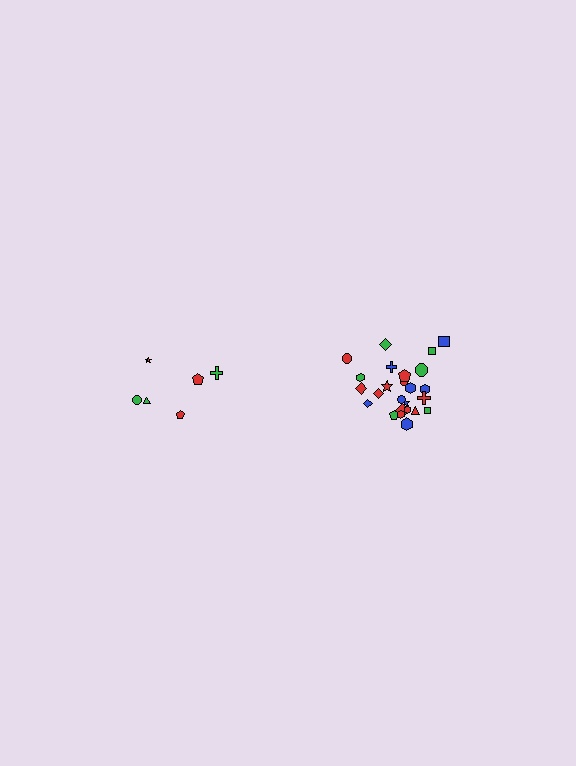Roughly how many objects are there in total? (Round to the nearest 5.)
Roughly 30 objects in total.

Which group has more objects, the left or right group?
The right group.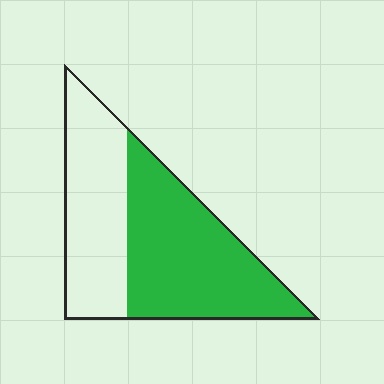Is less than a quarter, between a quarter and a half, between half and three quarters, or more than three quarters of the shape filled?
Between half and three quarters.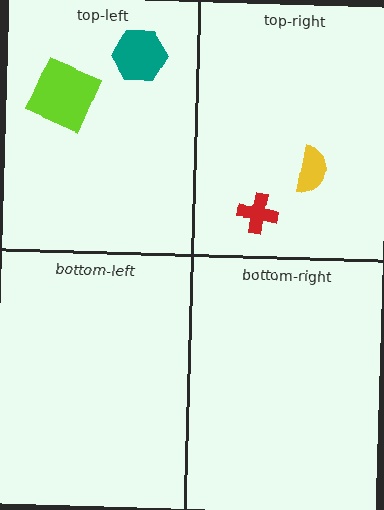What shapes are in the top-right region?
The yellow semicircle, the red cross.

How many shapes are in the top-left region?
2.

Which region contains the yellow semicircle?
The top-right region.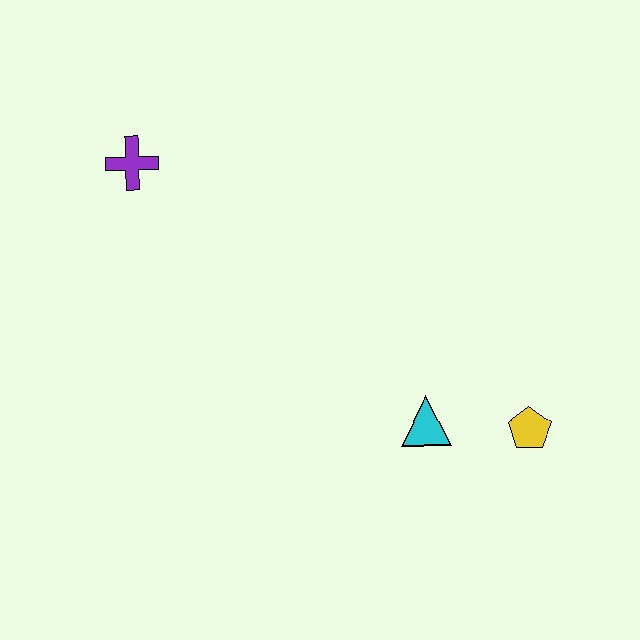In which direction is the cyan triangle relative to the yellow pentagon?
The cyan triangle is to the left of the yellow pentagon.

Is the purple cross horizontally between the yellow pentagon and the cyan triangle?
No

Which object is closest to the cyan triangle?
The yellow pentagon is closest to the cyan triangle.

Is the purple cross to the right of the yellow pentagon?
No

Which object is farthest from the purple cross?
The yellow pentagon is farthest from the purple cross.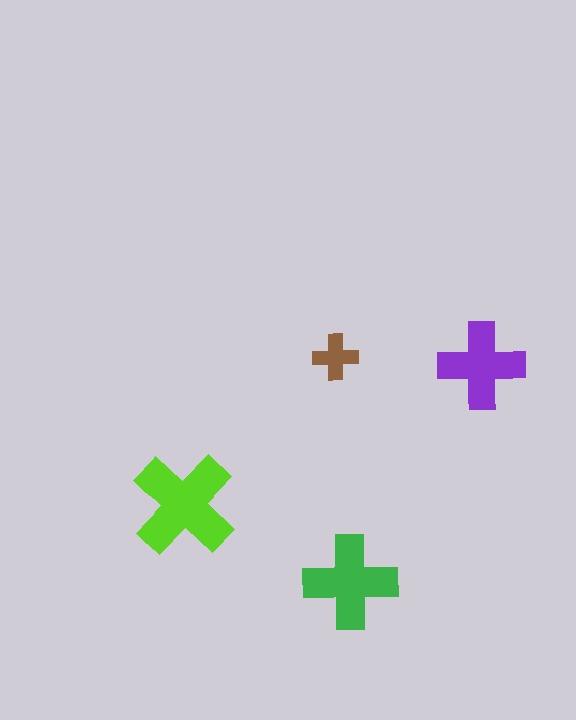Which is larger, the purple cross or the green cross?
The green one.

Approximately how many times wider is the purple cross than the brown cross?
About 2 times wider.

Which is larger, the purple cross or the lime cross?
The lime one.